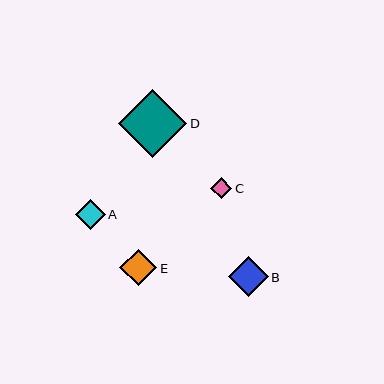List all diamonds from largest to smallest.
From largest to smallest: D, B, E, A, C.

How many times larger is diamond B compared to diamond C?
Diamond B is approximately 1.9 times the size of diamond C.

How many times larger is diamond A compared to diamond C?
Diamond A is approximately 1.4 times the size of diamond C.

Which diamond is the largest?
Diamond D is the largest with a size of approximately 68 pixels.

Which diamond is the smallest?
Diamond C is the smallest with a size of approximately 21 pixels.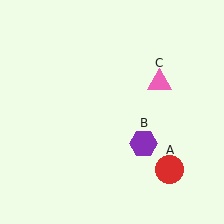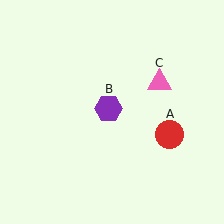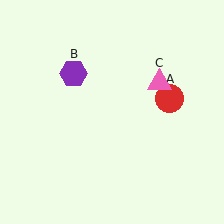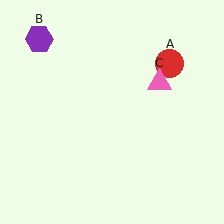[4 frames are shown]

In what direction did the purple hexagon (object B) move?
The purple hexagon (object B) moved up and to the left.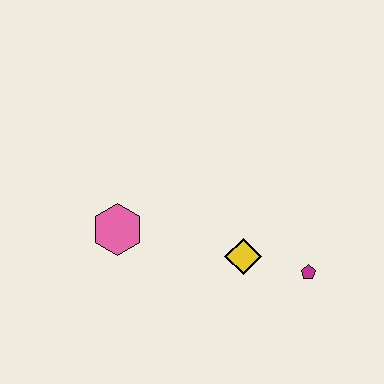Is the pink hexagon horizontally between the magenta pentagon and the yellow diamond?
No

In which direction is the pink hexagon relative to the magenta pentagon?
The pink hexagon is to the left of the magenta pentagon.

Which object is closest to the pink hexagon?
The yellow diamond is closest to the pink hexagon.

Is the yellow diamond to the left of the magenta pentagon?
Yes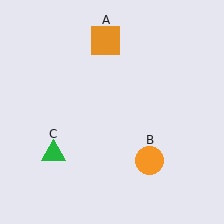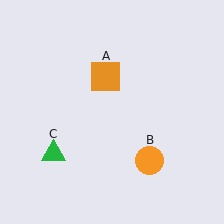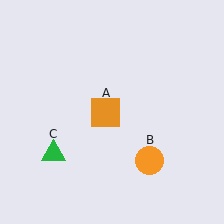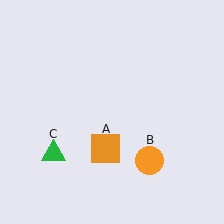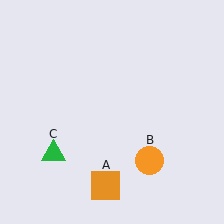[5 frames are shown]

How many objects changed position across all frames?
1 object changed position: orange square (object A).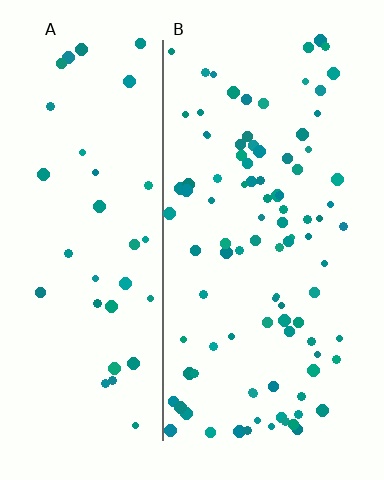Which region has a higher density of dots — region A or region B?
B (the right).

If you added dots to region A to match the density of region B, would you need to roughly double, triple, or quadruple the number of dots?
Approximately triple.